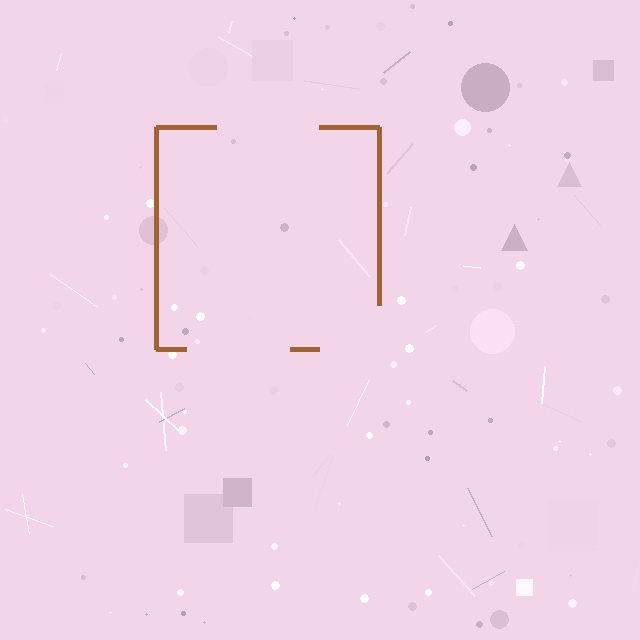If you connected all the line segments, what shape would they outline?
They would outline a square.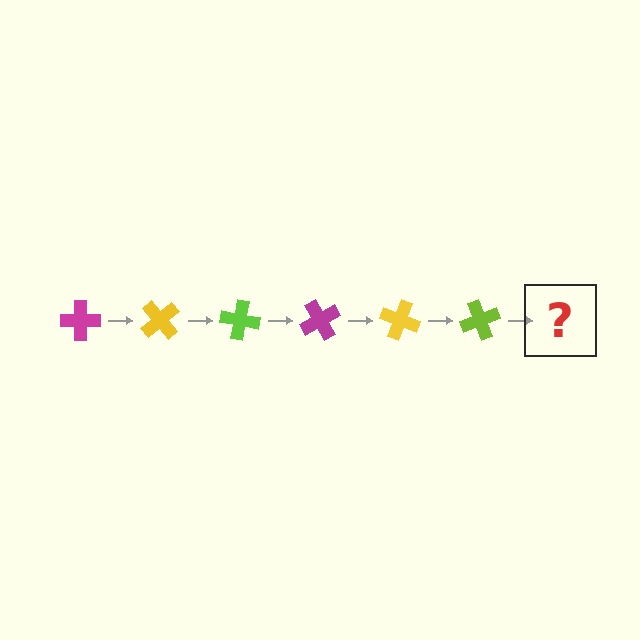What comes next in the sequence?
The next element should be a magenta cross, rotated 300 degrees from the start.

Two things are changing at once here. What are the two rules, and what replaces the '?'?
The two rules are that it rotates 50 degrees each step and the color cycles through magenta, yellow, and lime. The '?' should be a magenta cross, rotated 300 degrees from the start.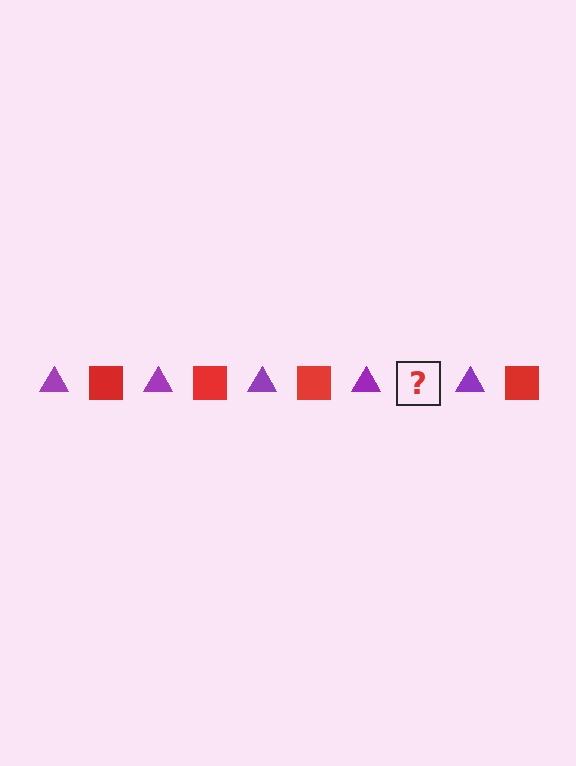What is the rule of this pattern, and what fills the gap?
The rule is that the pattern alternates between purple triangle and red square. The gap should be filled with a red square.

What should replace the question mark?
The question mark should be replaced with a red square.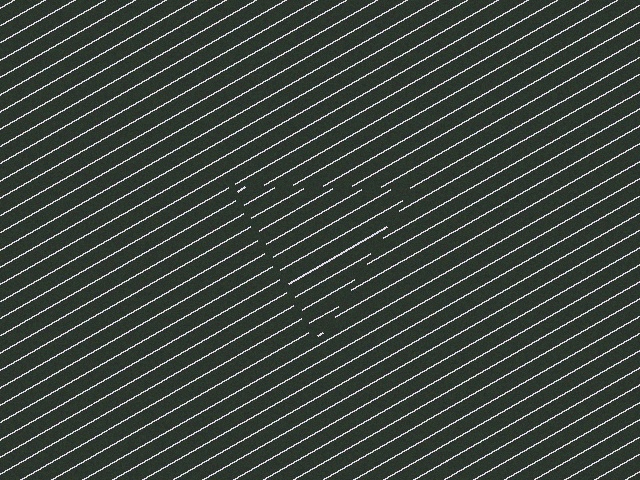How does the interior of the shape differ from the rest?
The interior of the shape contains the same grating, shifted by half a period — the contour is defined by the phase discontinuity where line-ends from the inner and outer gratings abut.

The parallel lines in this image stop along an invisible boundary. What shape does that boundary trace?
An illusory triangle. The interior of the shape contains the same grating, shifted by half a period — the contour is defined by the phase discontinuity where line-ends from the inner and outer gratings abut.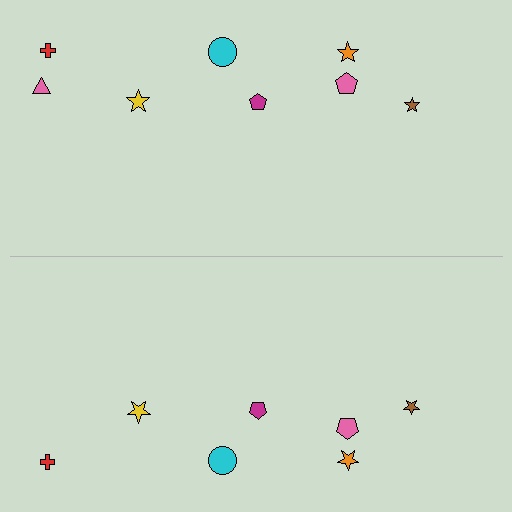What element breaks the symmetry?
A pink triangle is missing from the bottom side.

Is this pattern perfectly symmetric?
No, the pattern is not perfectly symmetric. A pink triangle is missing from the bottom side.